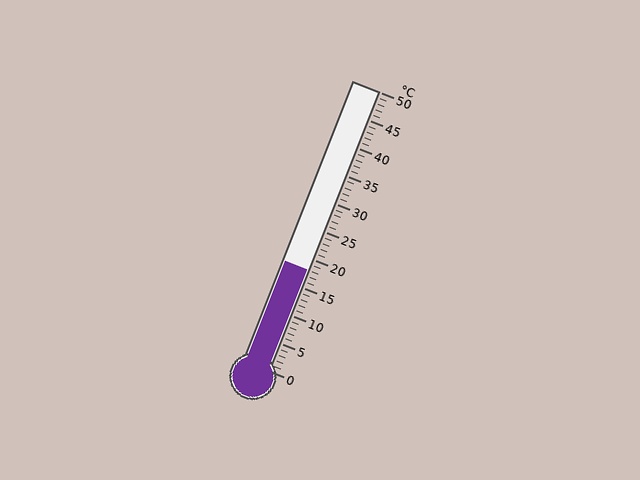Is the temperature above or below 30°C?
The temperature is below 30°C.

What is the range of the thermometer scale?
The thermometer scale ranges from 0°C to 50°C.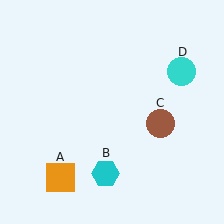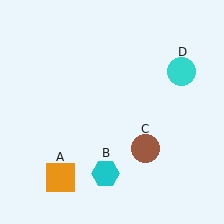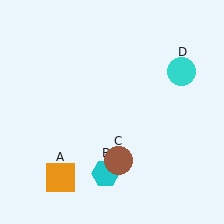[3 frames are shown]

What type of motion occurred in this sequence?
The brown circle (object C) rotated clockwise around the center of the scene.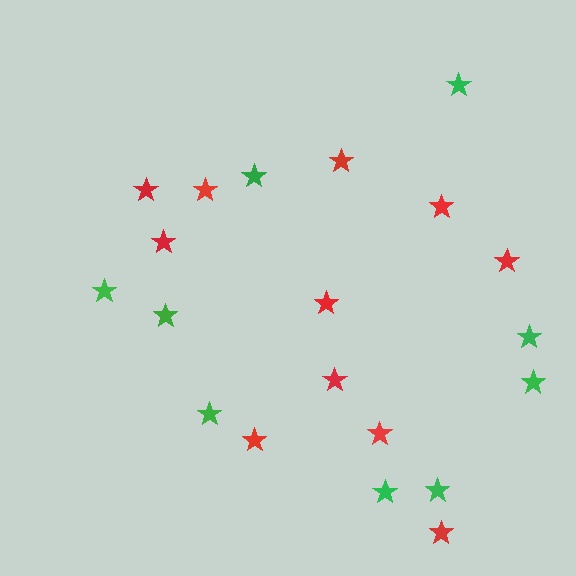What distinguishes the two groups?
There are 2 groups: one group of green stars (9) and one group of red stars (11).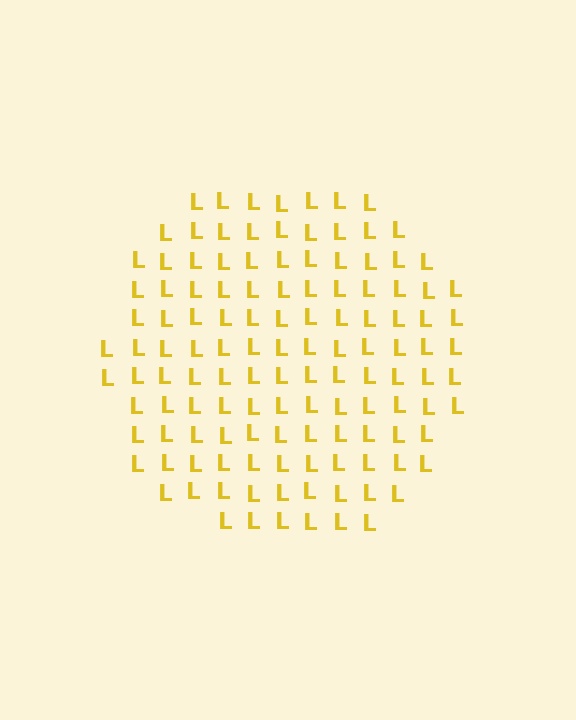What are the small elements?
The small elements are letter L's.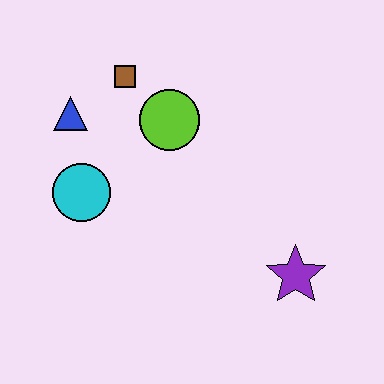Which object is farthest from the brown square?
The purple star is farthest from the brown square.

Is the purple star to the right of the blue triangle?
Yes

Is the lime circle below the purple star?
No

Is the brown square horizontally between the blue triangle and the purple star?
Yes